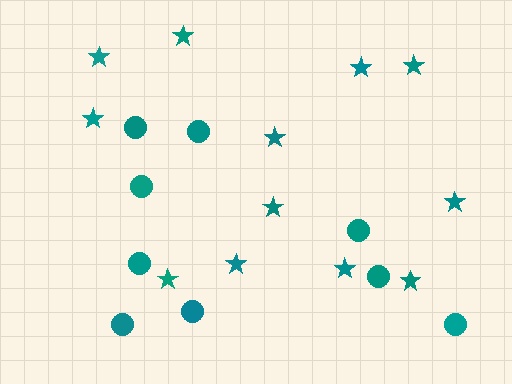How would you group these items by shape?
There are 2 groups: one group of stars (12) and one group of circles (9).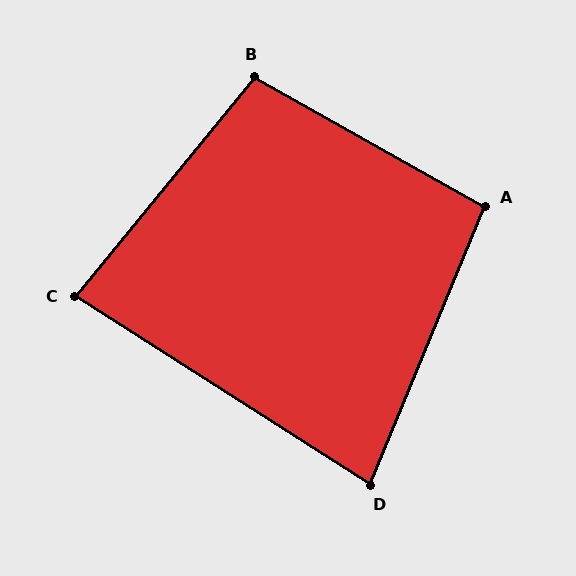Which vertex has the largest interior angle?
B, at approximately 100 degrees.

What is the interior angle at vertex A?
Approximately 97 degrees (obtuse).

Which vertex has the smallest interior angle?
D, at approximately 80 degrees.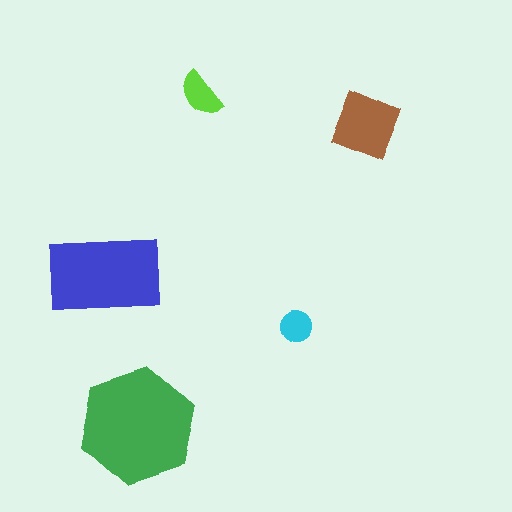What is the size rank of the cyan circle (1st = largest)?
5th.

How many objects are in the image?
There are 5 objects in the image.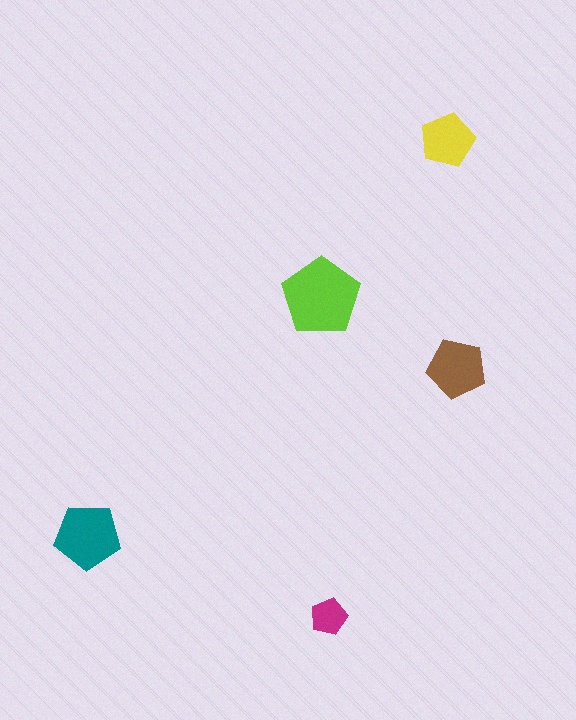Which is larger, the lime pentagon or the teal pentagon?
The lime one.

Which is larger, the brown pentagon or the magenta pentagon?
The brown one.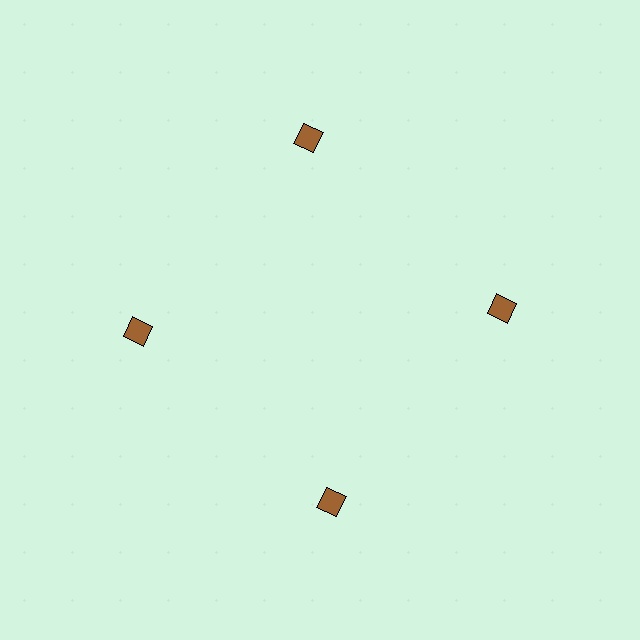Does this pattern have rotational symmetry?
Yes, this pattern has 4-fold rotational symmetry. It looks the same after rotating 90 degrees around the center.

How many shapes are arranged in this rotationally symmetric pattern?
There are 4 shapes, arranged in 4 groups of 1.